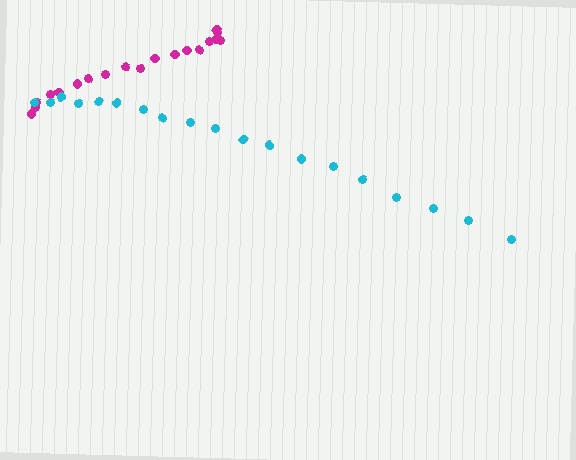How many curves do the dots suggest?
There are 2 distinct paths.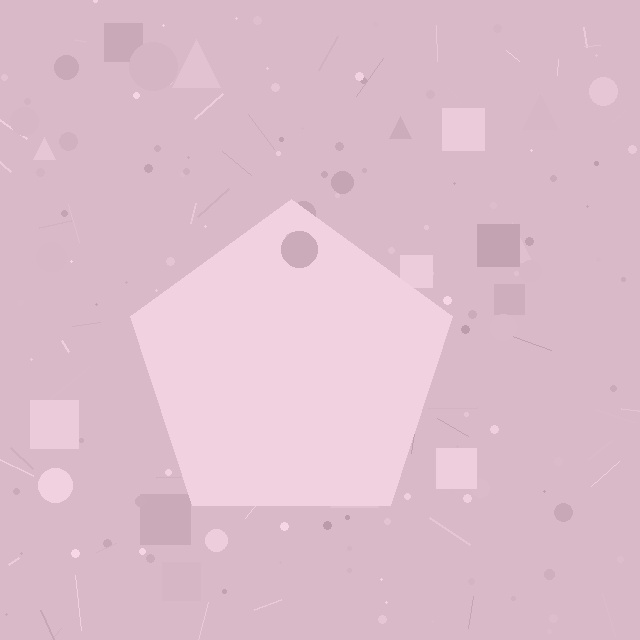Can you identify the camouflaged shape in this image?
The camouflaged shape is a pentagon.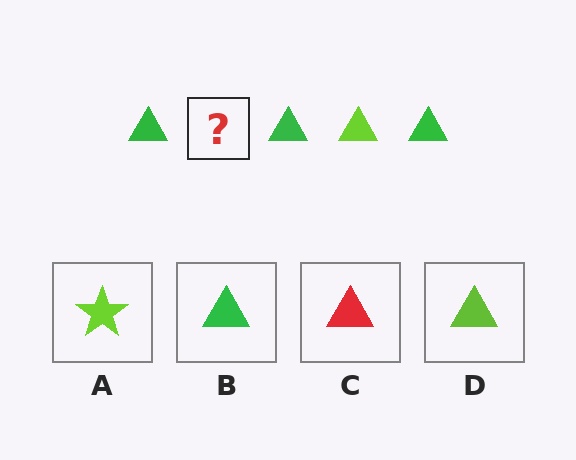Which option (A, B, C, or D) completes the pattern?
D.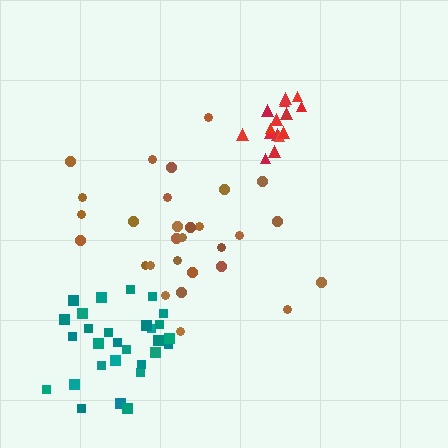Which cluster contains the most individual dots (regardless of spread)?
Brown (29).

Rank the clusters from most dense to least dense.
red, teal, brown.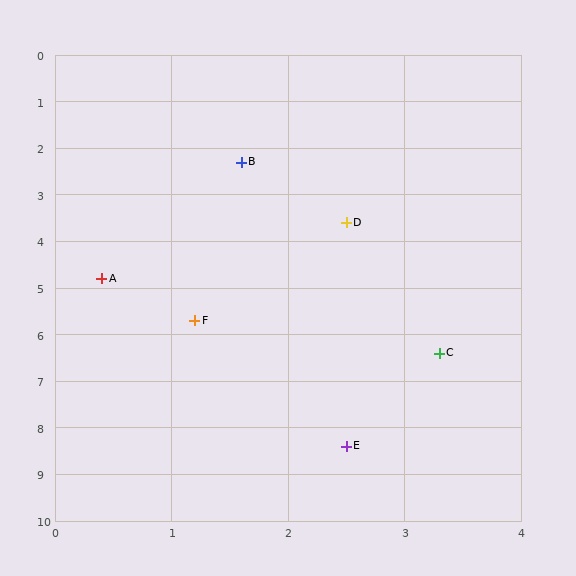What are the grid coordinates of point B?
Point B is at approximately (1.6, 2.3).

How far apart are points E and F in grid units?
Points E and F are about 3.0 grid units apart.